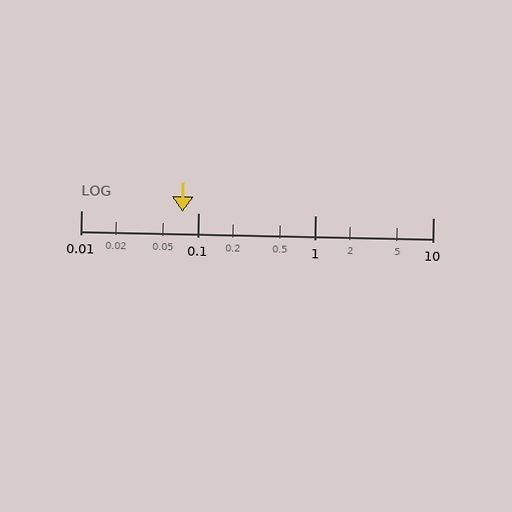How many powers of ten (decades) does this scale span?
The scale spans 3 decades, from 0.01 to 10.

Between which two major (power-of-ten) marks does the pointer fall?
The pointer is between 0.01 and 0.1.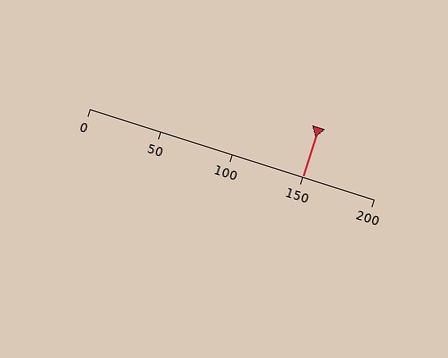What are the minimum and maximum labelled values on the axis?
The axis runs from 0 to 200.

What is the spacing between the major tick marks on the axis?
The major ticks are spaced 50 apart.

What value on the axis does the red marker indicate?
The marker indicates approximately 150.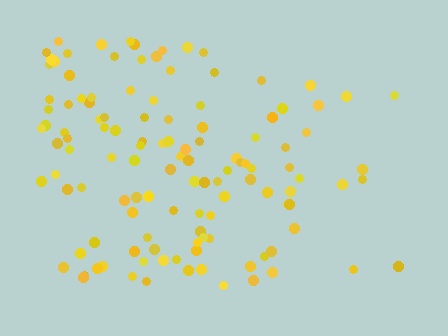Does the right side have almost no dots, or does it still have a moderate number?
Still a moderate number, just noticeably fewer than the left.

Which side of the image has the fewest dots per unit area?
The right.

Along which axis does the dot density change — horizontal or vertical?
Horizontal.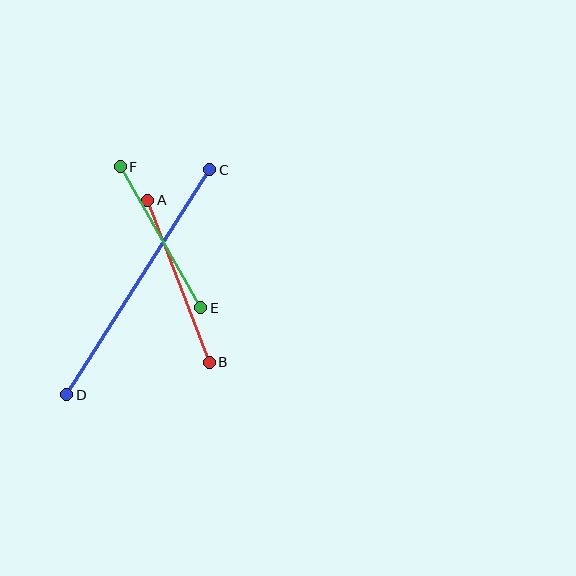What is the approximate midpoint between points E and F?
The midpoint is at approximately (161, 237) pixels.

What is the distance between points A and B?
The distance is approximately 174 pixels.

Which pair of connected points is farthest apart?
Points C and D are farthest apart.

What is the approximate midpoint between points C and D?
The midpoint is at approximately (138, 282) pixels.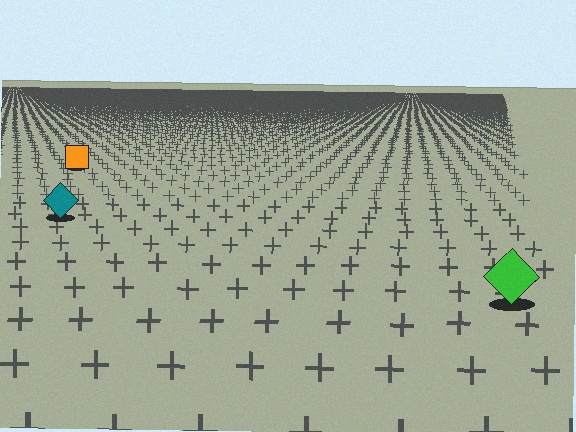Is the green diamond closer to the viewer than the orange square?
Yes. The green diamond is closer — you can tell from the texture gradient: the ground texture is coarser near it.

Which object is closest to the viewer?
The green diamond is closest. The texture marks near it are larger and more spread out.